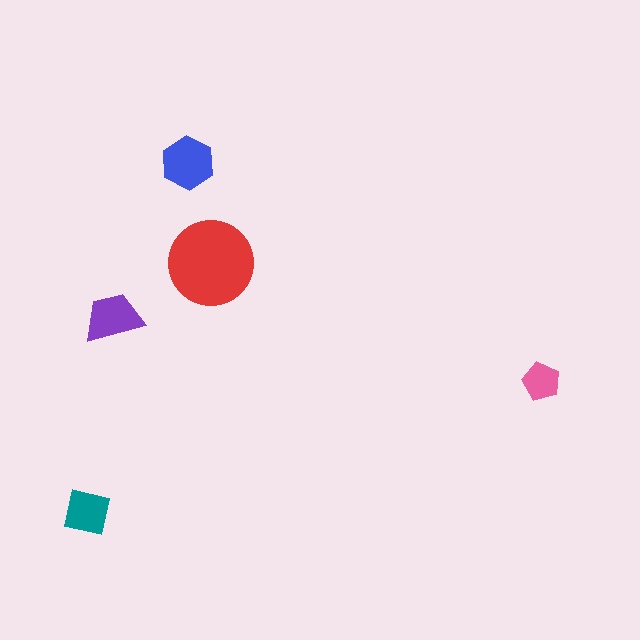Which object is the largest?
The red circle.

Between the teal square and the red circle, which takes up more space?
The red circle.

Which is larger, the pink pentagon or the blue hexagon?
The blue hexagon.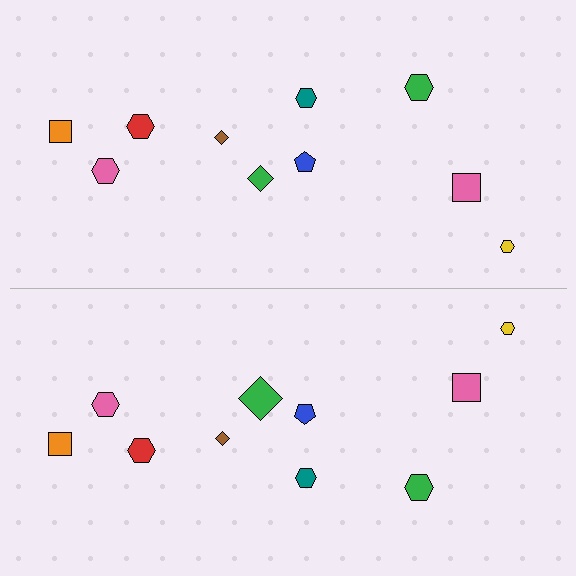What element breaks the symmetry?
The green diamond on the bottom side has a different size than its mirror counterpart.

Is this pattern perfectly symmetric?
No, the pattern is not perfectly symmetric. The green diamond on the bottom side has a different size than its mirror counterpart.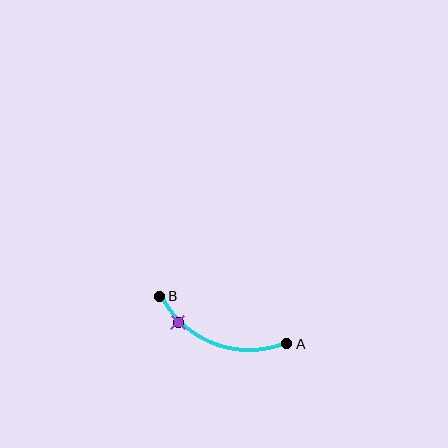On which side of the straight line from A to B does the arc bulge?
The arc bulges below the straight line connecting A and B.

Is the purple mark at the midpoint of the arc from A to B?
No. The purple mark lies on the arc but is closer to endpoint B. The arc midpoint would be at the point on the curve equidistant along the arc from both A and B.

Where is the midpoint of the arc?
The arc midpoint is the point on the curve farthest from the straight line joining A and B. It sits below that line.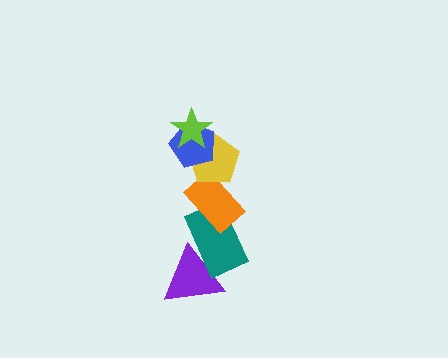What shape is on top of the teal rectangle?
The orange rectangle is on top of the teal rectangle.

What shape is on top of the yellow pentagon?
The blue pentagon is on top of the yellow pentagon.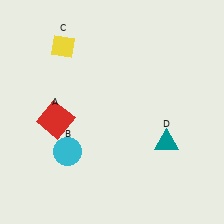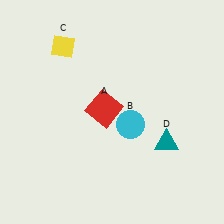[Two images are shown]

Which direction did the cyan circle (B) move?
The cyan circle (B) moved right.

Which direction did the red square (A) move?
The red square (A) moved right.